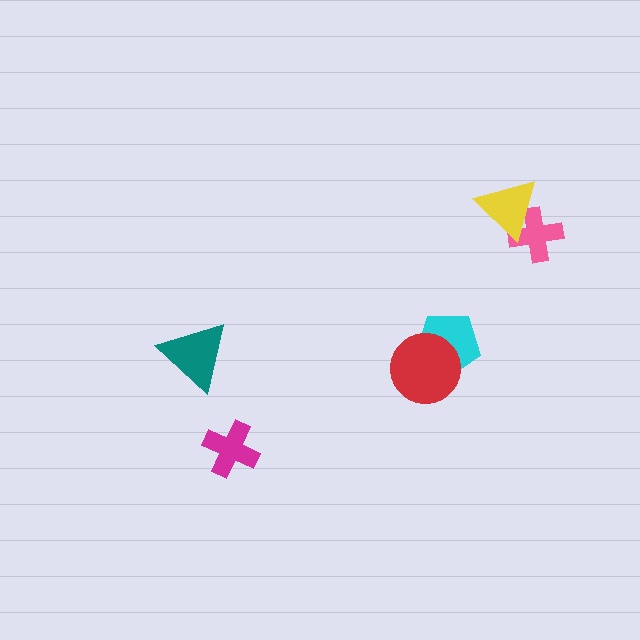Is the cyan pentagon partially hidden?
Yes, it is partially covered by another shape.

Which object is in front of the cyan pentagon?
The red circle is in front of the cyan pentagon.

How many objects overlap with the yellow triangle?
1 object overlaps with the yellow triangle.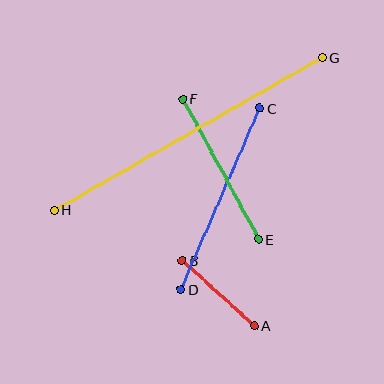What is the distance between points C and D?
The distance is approximately 198 pixels.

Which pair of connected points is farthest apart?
Points G and H are farthest apart.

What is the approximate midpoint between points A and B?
The midpoint is at approximately (218, 293) pixels.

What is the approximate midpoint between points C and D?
The midpoint is at approximately (220, 199) pixels.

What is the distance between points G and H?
The distance is approximately 309 pixels.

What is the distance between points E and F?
The distance is approximately 159 pixels.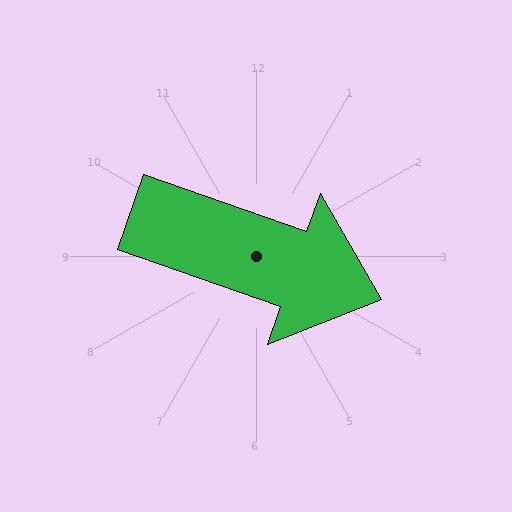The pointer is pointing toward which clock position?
Roughly 4 o'clock.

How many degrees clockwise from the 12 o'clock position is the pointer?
Approximately 109 degrees.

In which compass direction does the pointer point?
East.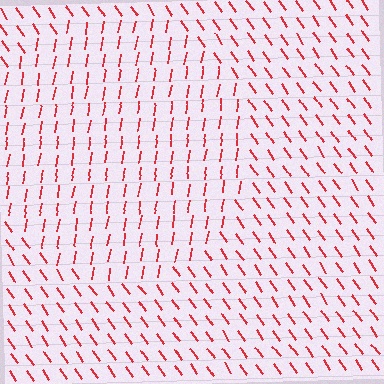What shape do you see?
I see a circle.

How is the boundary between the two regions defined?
The boundary is defined purely by a change in line orientation (approximately 45 degrees difference). All lines are the same color and thickness.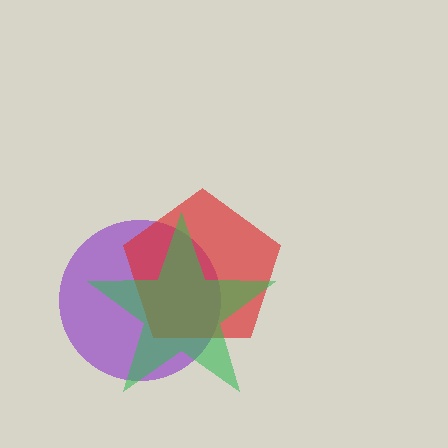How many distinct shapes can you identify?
There are 3 distinct shapes: a purple circle, a red pentagon, a green star.